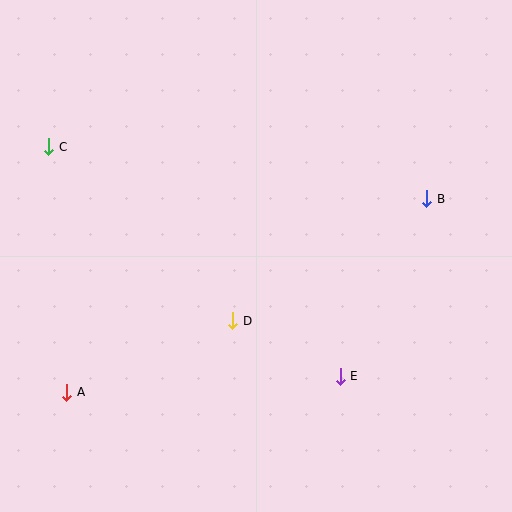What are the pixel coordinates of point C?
Point C is at (49, 147).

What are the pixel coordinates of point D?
Point D is at (233, 321).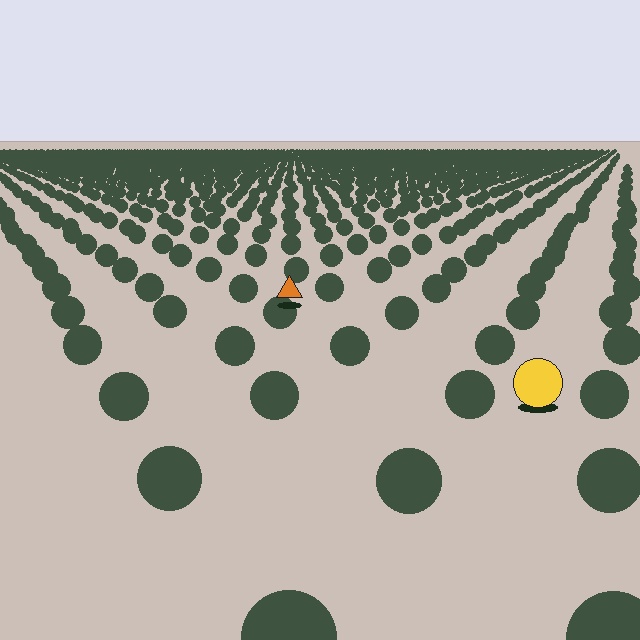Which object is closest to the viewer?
The yellow circle is closest. The texture marks near it are larger and more spread out.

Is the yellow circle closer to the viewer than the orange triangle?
Yes. The yellow circle is closer — you can tell from the texture gradient: the ground texture is coarser near it.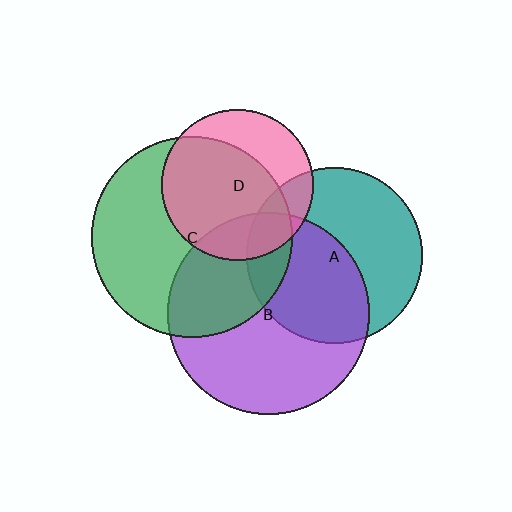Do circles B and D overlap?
Yes.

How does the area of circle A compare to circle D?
Approximately 1.3 times.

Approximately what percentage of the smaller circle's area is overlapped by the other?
Approximately 20%.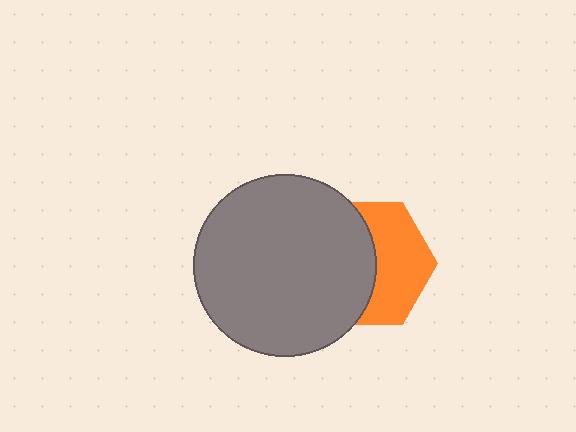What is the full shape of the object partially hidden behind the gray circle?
The partially hidden object is an orange hexagon.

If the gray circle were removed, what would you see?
You would see the complete orange hexagon.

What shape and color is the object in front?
The object in front is a gray circle.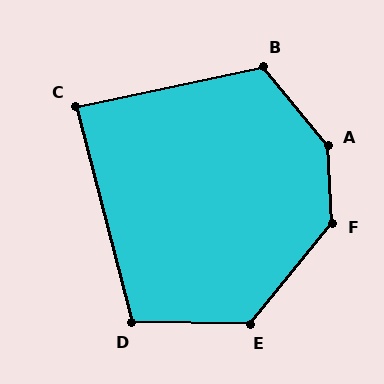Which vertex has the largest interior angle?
A, at approximately 144 degrees.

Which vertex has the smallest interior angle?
C, at approximately 88 degrees.